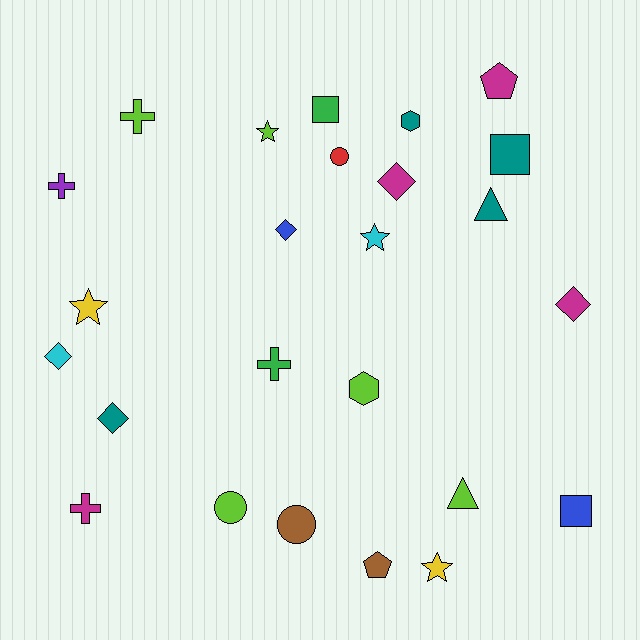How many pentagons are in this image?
There are 2 pentagons.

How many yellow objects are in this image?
There are 2 yellow objects.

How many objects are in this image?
There are 25 objects.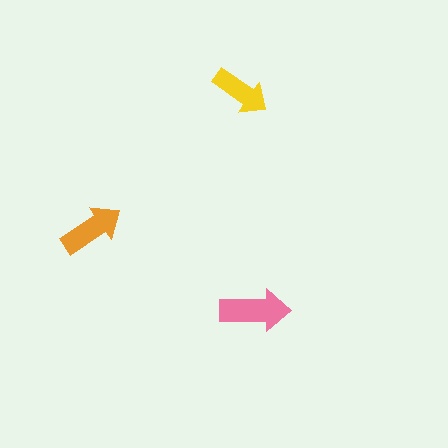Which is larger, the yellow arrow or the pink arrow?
The pink one.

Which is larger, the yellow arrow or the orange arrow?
The orange one.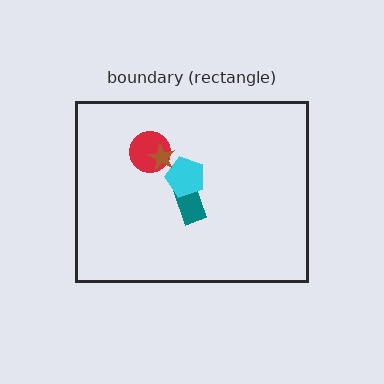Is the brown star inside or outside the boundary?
Inside.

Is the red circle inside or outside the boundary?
Inside.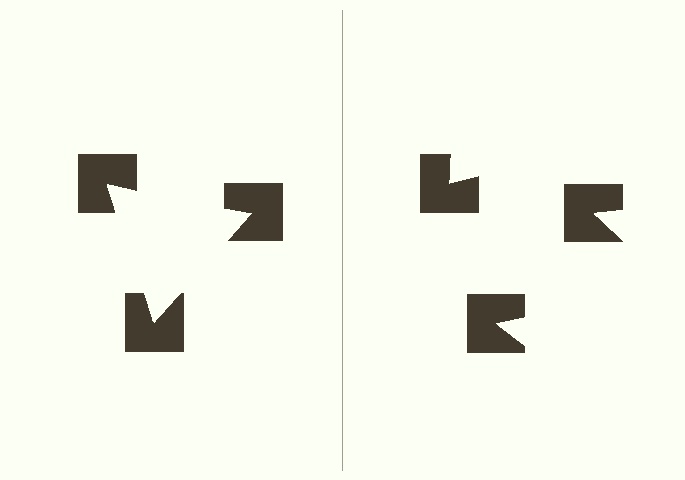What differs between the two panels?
The notched squares are positioned identically on both sides; only the wedge orientations differ. On the left they align to a triangle; on the right they are misaligned.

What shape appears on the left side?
An illusory triangle.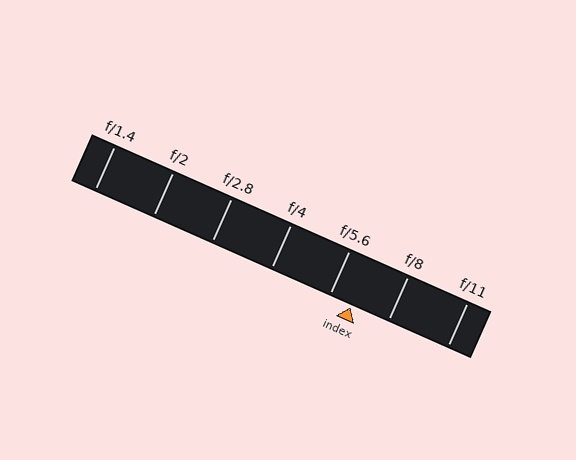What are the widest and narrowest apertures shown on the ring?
The widest aperture shown is f/1.4 and the narrowest is f/11.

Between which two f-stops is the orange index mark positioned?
The index mark is between f/5.6 and f/8.